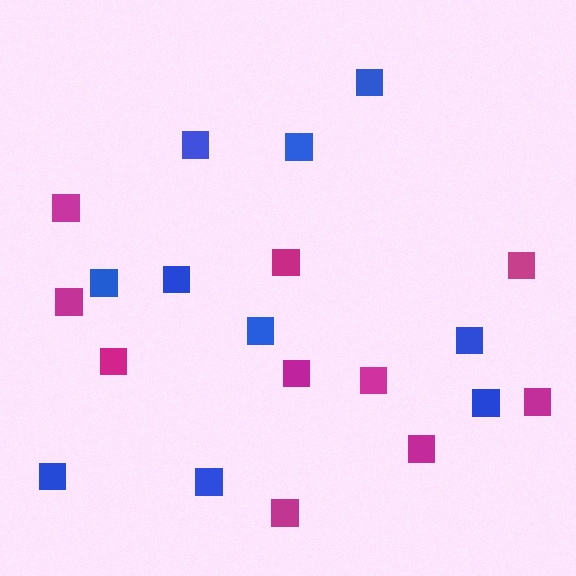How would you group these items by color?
There are 2 groups: one group of blue squares (10) and one group of magenta squares (10).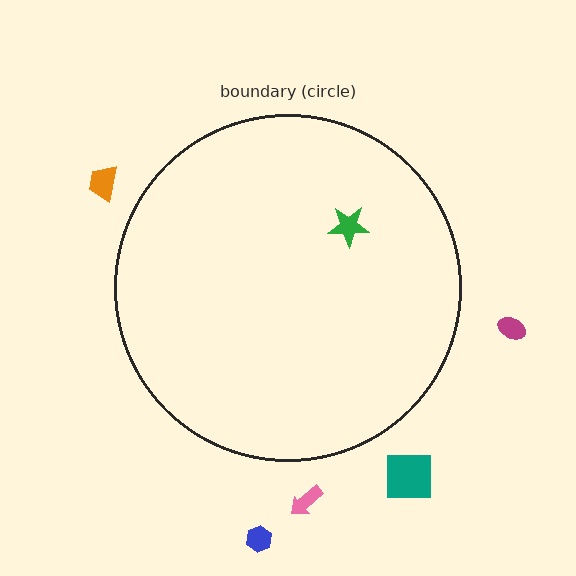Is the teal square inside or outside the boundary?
Outside.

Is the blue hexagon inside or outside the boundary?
Outside.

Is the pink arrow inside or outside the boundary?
Outside.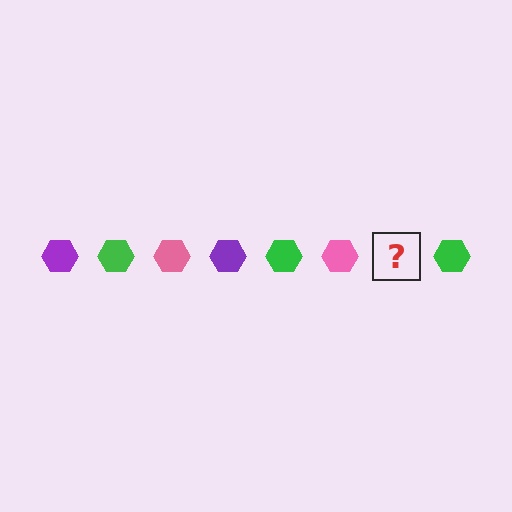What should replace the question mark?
The question mark should be replaced with a purple hexagon.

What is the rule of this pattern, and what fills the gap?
The rule is that the pattern cycles through purple, green, pink hexagons. The gap should be filled with a purple hexagon.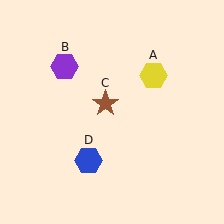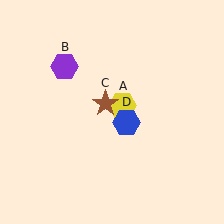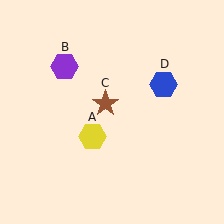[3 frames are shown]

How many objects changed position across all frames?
2 objects changed position: yellow hexagon (object A), blue hexagon (object D).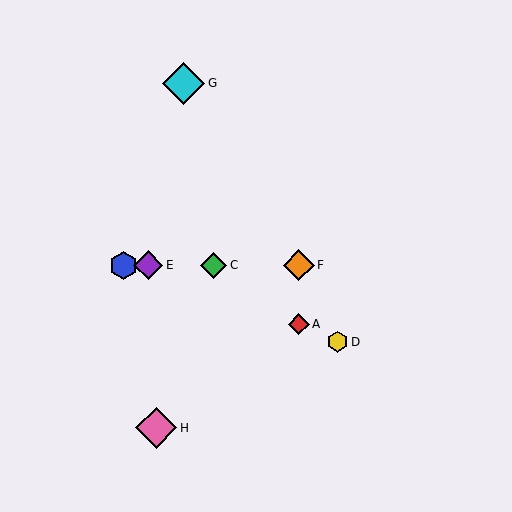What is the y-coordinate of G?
Object G is at y≈83.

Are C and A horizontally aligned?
No, C is at y≈265 and A is at y≈324.